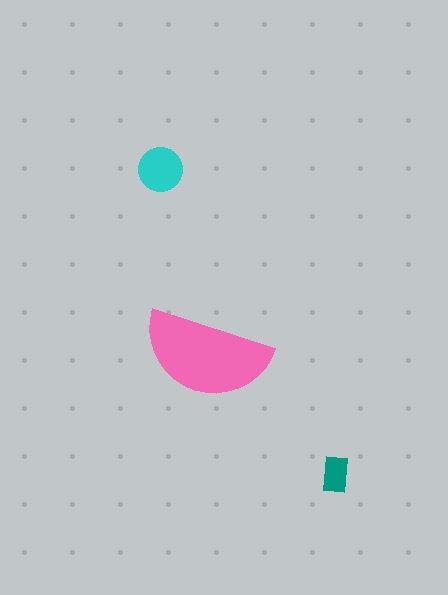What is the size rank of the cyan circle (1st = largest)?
2nd.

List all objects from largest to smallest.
The pink semicircle, the cyan circle, the teal rectangle.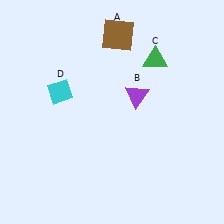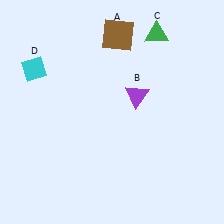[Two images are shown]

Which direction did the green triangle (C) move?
The green triangle (C) moved up.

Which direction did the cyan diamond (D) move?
The cyan diamond (D) moved left.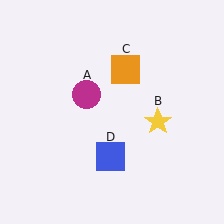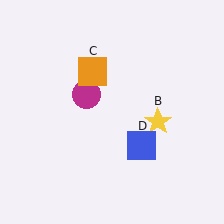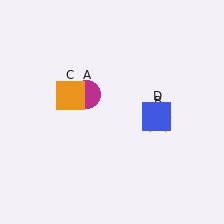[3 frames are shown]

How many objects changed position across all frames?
2 objects changed position: orange square (object C), blue square (object D).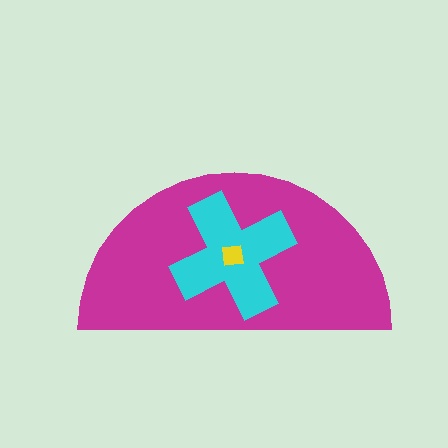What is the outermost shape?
The magenta semicircle.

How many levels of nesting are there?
3.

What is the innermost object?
The yellow square.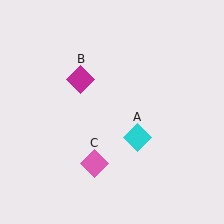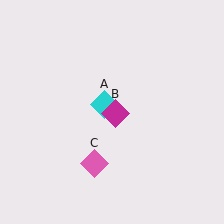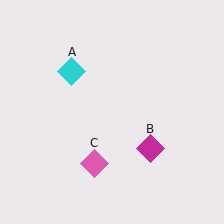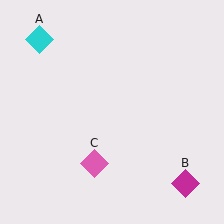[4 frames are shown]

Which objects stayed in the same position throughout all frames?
Pink diamond (object C) remained stationary.